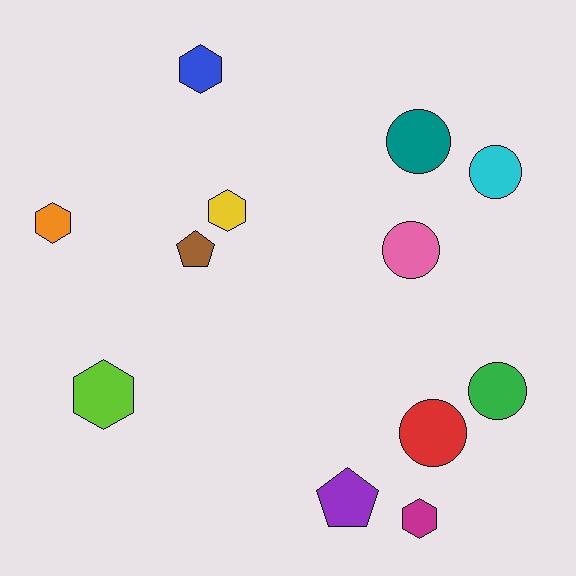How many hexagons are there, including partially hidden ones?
There are 5 hexagons.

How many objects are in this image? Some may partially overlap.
There are 12 objects.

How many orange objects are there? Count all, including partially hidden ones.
There is 1 orange object.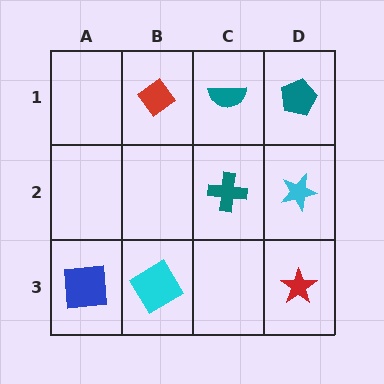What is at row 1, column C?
A teal semicircle.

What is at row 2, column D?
A cyan star.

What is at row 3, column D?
A red star.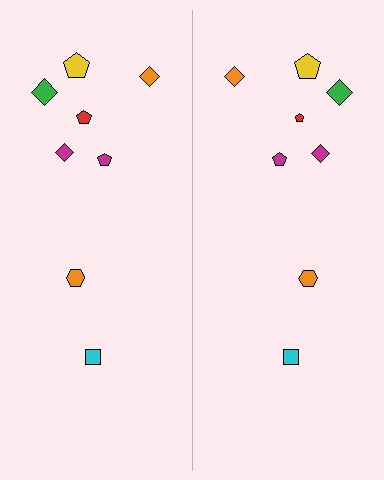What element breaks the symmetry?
The red pentagon on the right side has a different size than its mirror counterpart.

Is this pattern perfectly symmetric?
No, the pattern is not perfectly symmetric. The red pentagon on the right side has a different size than its mirror counterpart.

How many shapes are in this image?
There are 16 shapes in this image.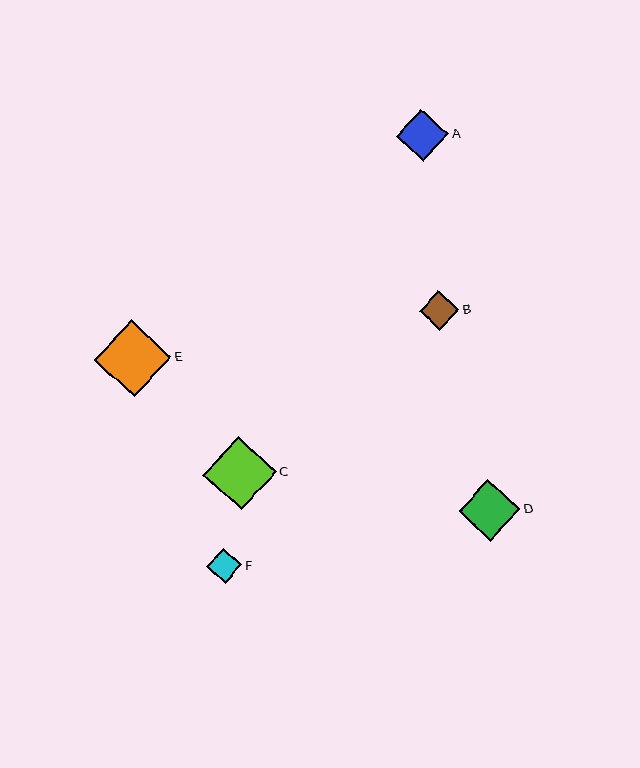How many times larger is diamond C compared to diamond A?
Diamond C is approximately 1.4 times the size of diamond A.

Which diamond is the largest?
Diamond E is the largest with a size of approximately 77 pixels.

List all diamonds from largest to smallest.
From largest to smallest: E, C, D, A, B, F.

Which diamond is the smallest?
Diamond F is the smallest with a size of approximately 35 pixels.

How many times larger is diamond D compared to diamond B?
Diamond D is approximately 1.5 times the size of diamond B.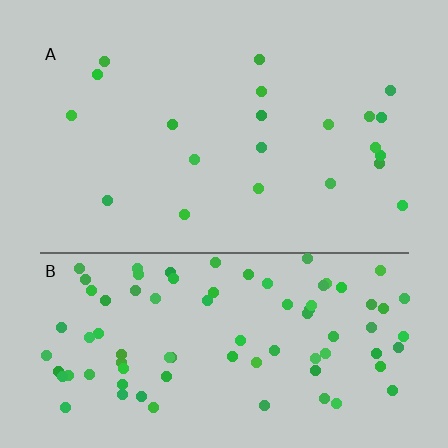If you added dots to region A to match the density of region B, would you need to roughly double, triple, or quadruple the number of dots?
Approximately quadruple.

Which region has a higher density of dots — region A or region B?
B (the bottom).